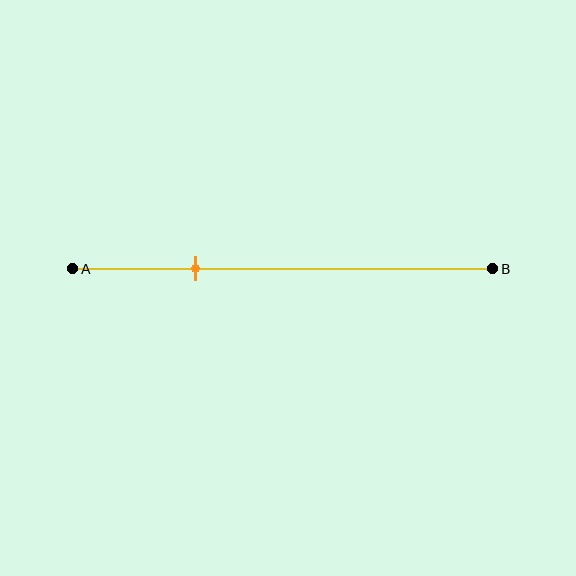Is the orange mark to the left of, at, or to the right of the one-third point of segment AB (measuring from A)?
The orange mark is to the left of the one-third point of segment AB.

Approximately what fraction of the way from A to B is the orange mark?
The orange mark is approximately 30% of the way from A to B.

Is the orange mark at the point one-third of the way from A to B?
No, the mark is at about 30% from A, not at the 33% one-third point.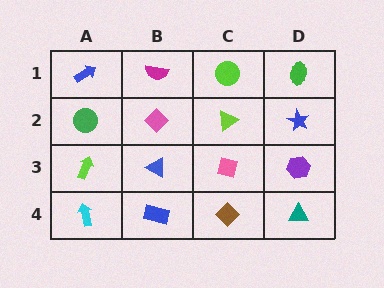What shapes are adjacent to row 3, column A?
A green circle (row 2, column A), a cyan arrow (row 4, column A), a blue triangle (row 3, column B).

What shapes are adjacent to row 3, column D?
A blue star (row 2, column D), a teal triangle (row 4, column D), a pink square (row 3, column C).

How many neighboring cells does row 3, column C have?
4.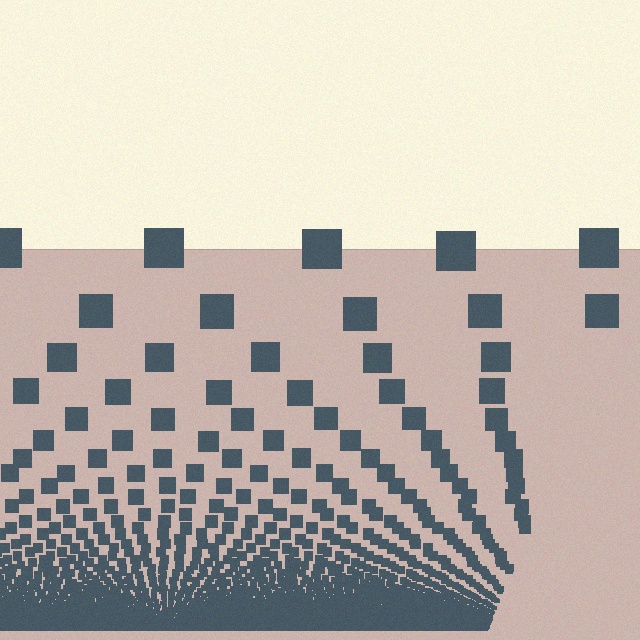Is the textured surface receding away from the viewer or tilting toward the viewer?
The surface appears to tilt toward the viewer. Texture elements get larger and sparser toward the top.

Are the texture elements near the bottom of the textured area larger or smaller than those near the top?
Smaller. The gradient is inverted — elements near the bottom are smaller and denser.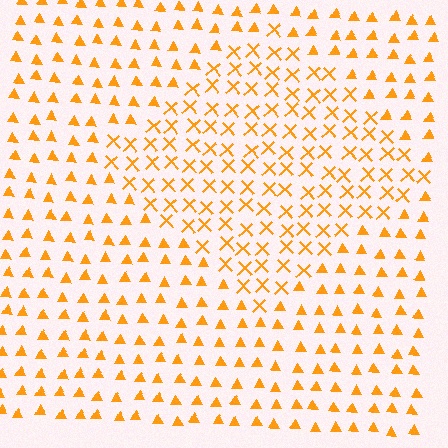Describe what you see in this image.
The image is filled with small orange elements arranged in a uniform grid. A diamond-shaped region contains X marks, while the surrounding area contains triangles. The boundary is defined purely by the change in element shape.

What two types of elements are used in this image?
The image uses X marks inside the diamond region and triangles outside it.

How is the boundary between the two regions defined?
The boundary is defined by a change in element shape: X marks inside vs. triangles outside. All elements share the same color and spacing.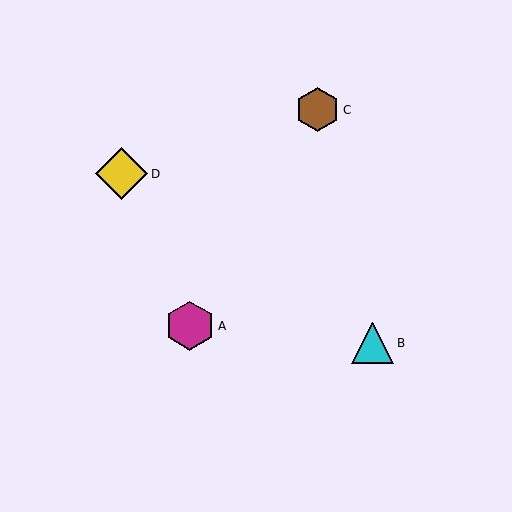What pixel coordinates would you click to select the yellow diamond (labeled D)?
Click at (122, 174) to select the yellow diamond D.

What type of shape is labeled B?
Shape B is a cyan triangle.